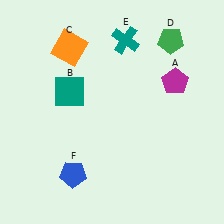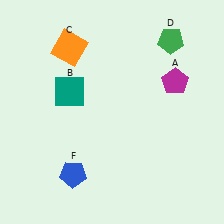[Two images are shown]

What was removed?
The teal cross (E) was removed in Image 2.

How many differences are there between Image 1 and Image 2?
There is 1 difference between the two images.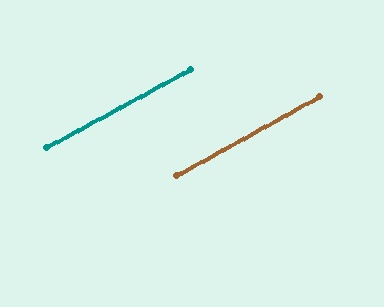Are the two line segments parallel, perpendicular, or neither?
Parallel — their directions differ by only 0.4°.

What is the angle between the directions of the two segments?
Approximately 0 degrees.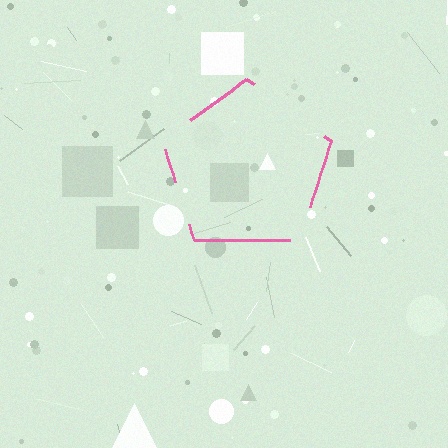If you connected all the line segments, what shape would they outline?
They would outline a pentagon.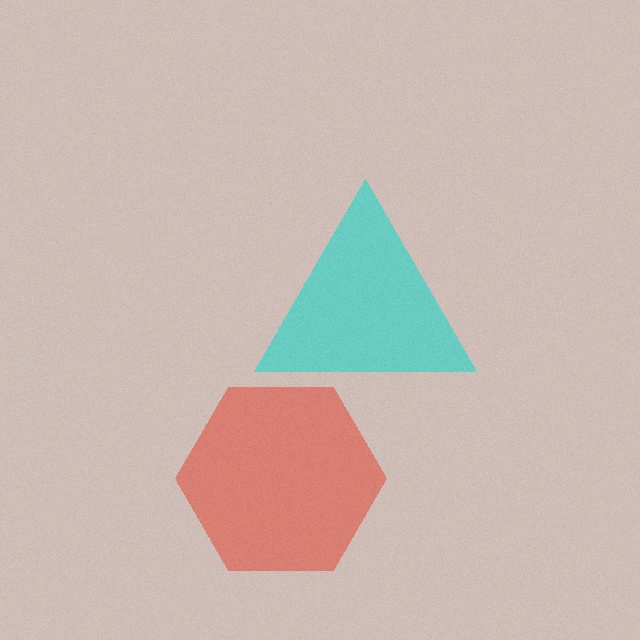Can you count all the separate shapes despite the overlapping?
Yes, there are 2 separate shapes.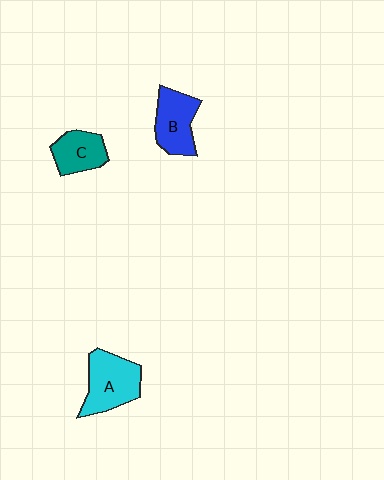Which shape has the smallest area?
Shape C (teal).